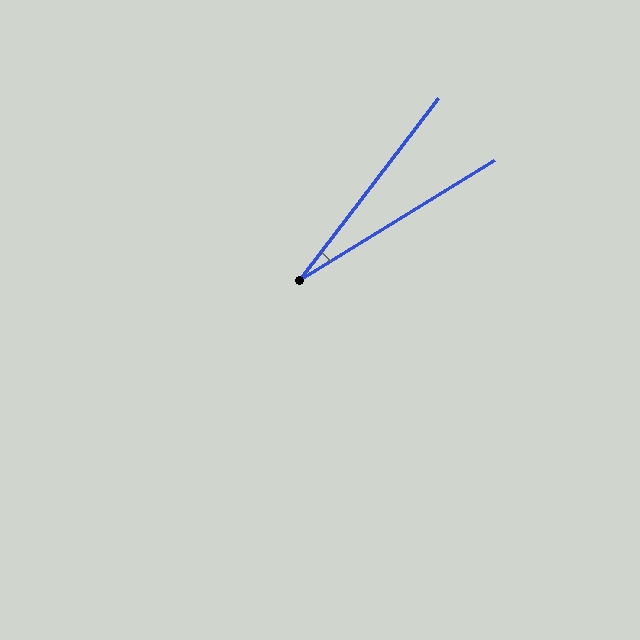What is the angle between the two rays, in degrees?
Approximately 21 degrees.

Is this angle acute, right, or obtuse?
It is acute.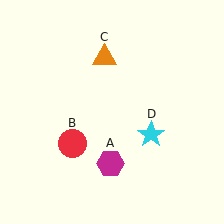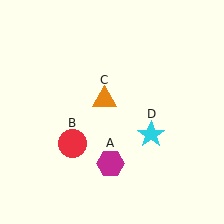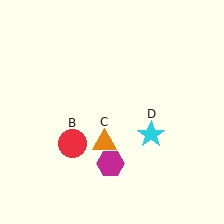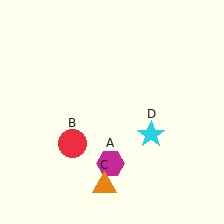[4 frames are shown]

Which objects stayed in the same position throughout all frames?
Magenta hexagon (object A) and red circle (object B) and cyan star (object D) remained stationary.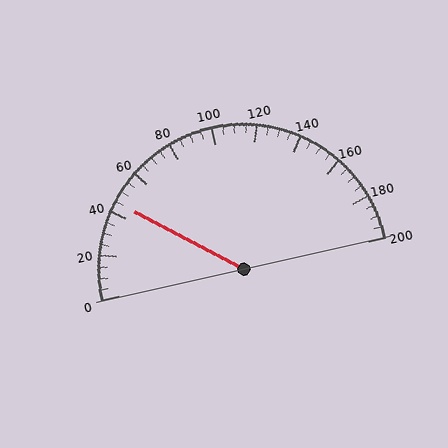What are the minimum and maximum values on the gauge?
The gauge ranges from 0 to 200.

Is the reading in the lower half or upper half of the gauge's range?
The reading is in the lower half of the range (0 to 200).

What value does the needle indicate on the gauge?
The needle indicates approximately 45.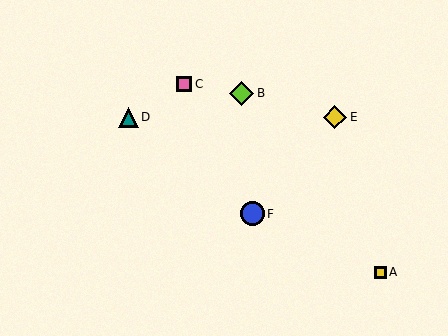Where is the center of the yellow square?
The center of the yellow square is at (380, 272).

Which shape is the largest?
The lime diamond (labeled B) is the largest.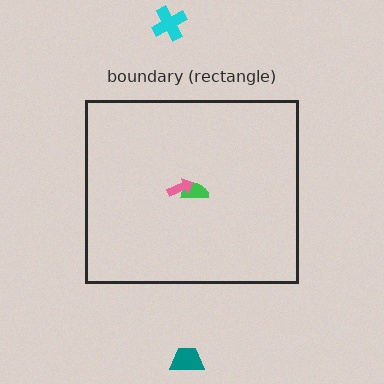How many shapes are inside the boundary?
2 inside, 2 outside.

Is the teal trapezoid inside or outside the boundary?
Outside.